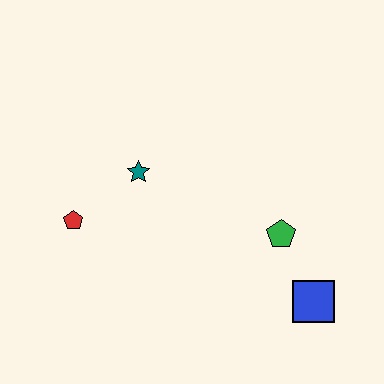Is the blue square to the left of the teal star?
No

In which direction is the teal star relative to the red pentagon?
The teal star is to the right of the red pentagon.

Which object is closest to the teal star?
The red pentagon is closest to the teal star.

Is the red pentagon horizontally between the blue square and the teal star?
No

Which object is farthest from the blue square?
The red pentagon is farthest from the blue square.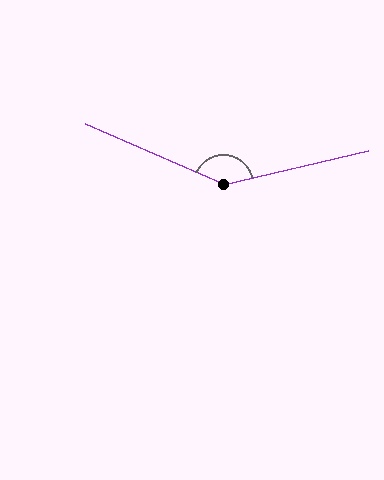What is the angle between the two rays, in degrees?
Approximately 144 degrees.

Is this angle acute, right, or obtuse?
It is obtuse.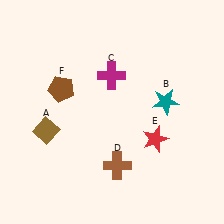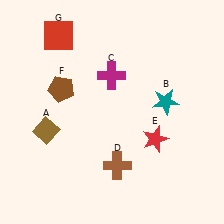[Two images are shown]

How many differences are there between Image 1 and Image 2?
There is 1 difference between the two images.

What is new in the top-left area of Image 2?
A red square (G) was added in the top-left area of Image 2.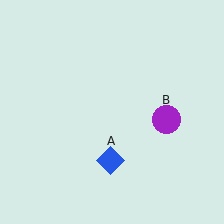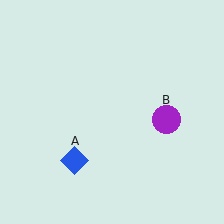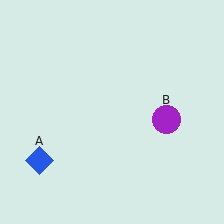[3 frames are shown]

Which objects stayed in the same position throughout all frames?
Purple circle (object B) remained stationary.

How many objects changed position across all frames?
1 object changed position: blue diamond (object A).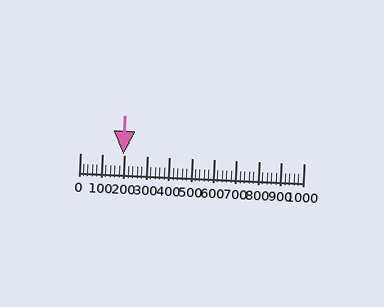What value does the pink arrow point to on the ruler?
The pink arrow points to approximately 195.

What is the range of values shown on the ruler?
The ruler shows values from 0 to 1000.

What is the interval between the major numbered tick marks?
The major tick marks are spaced 100 units apart.